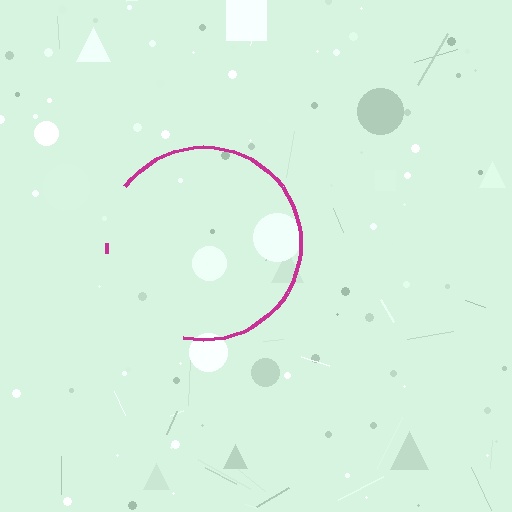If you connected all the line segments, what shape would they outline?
They would outline a circle.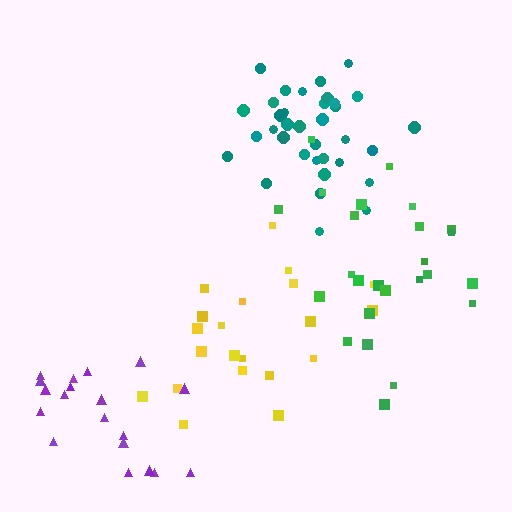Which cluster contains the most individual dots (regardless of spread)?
Teal (35).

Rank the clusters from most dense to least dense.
teal, purple, yellow, green.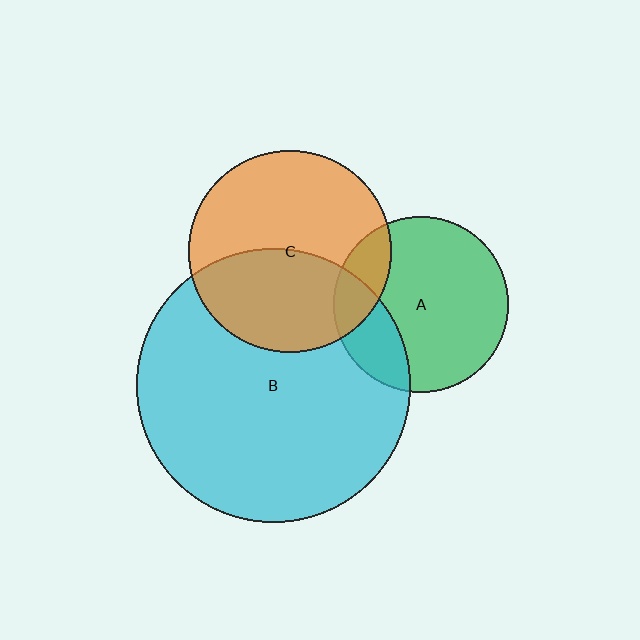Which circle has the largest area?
Circle B (cyan).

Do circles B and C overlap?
Yes.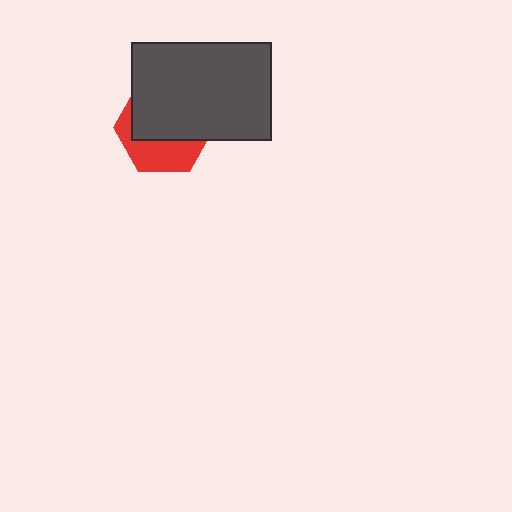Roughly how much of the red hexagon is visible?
A small part of it is visible (roughly 38%).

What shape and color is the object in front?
The object in front is a dark gray rectangle.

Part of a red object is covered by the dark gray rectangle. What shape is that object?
It is a hexagon.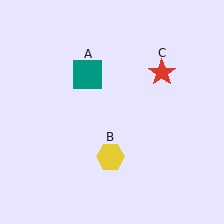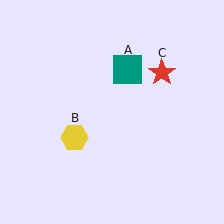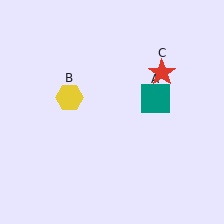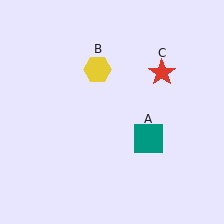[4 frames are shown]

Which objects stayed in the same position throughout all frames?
Red star (object C) remained stationary.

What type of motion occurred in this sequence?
The teal square (object A), yellow hexagon (object B) rotated clockwise around the center of the scene.